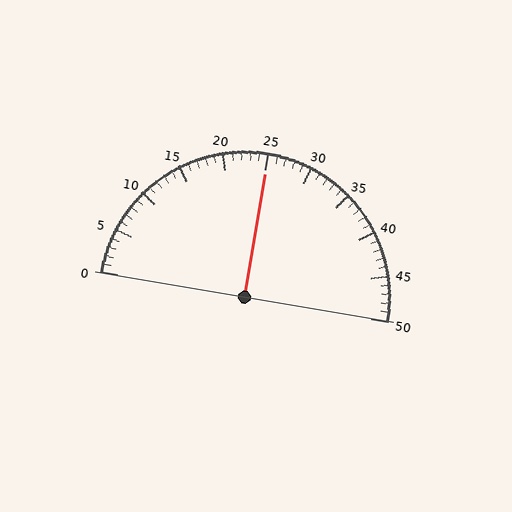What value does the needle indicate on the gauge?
The needle indicates approximately 25.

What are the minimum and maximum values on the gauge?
The gauge ranges from 0 to 50.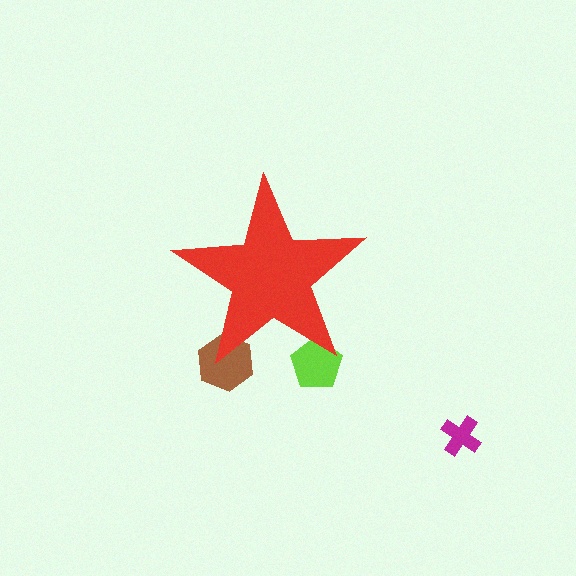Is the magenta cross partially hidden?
No, the magenta cross is fully visible.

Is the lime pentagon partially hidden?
Yes, the lime pentagon is partially hidden behind the red star.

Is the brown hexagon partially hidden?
Yes, the brown hexagon is partially hidden behind the red star.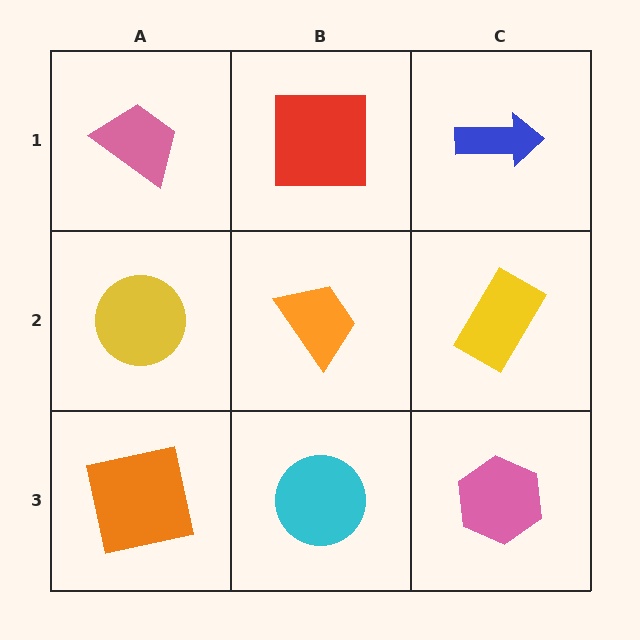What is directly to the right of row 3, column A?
A cyan circle.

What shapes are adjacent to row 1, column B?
An orange trapezoid (row 2, column B), a pink trapezoid (row 1, column A), a blue arrow (row 1, column C).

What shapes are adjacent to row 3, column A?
A yellow circle (row 2, column A), a cyan circle (row 3, column B).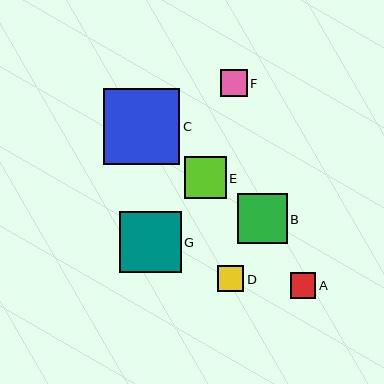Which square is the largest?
Square C is the largest with a size of approximately 76 pixels.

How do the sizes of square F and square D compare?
Square F and square D are approximately the same size.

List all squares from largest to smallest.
From largest to smallest: C, G, B, E, F, D, A.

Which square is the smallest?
Square A is the smallest with a size of approximately 26 pixels.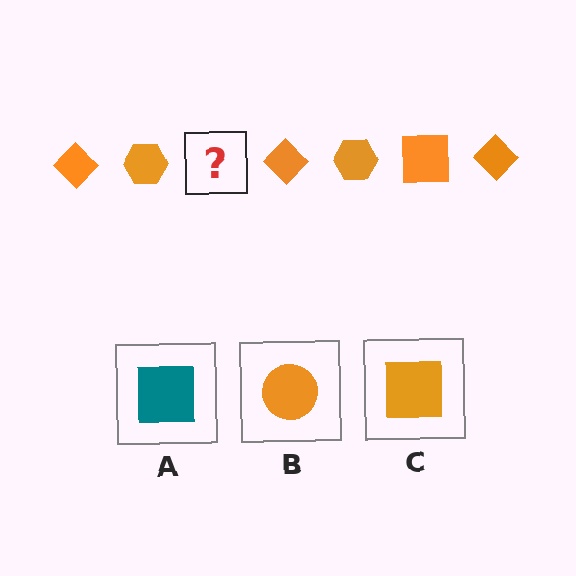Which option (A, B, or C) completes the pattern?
C.